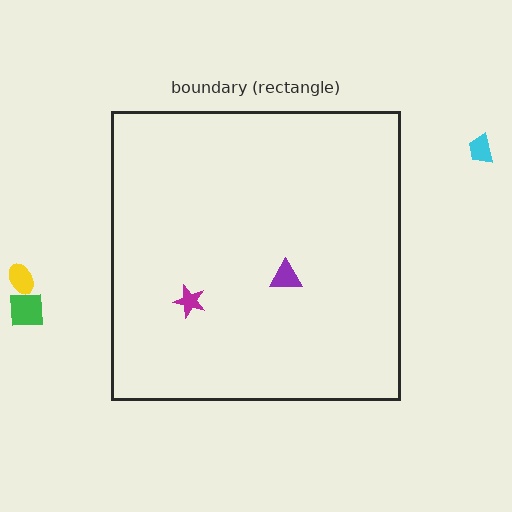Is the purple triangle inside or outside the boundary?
Inside.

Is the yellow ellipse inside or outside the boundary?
Outside.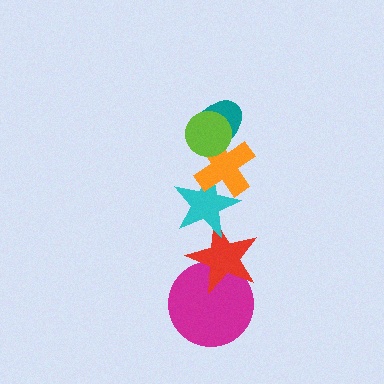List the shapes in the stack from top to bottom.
From top to bottom: the lime circle, the teal ellipse, the orange cross, the cyan star, the red star, the magenta circle.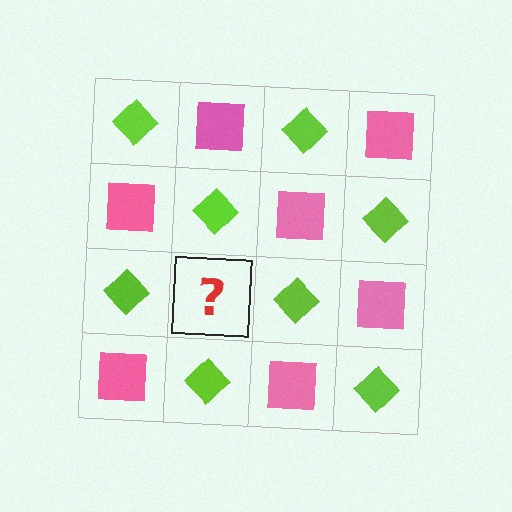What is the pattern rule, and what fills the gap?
The rule is that it alternates lime diamond and pink square in a checkerboard pattern. The gap should be filled with a pink square.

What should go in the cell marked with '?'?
The missing cell should contain a pink square.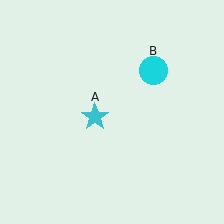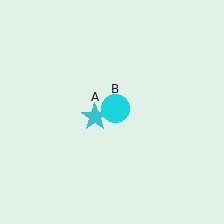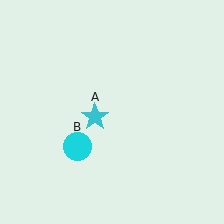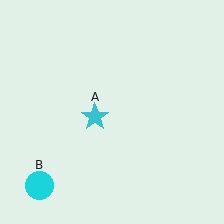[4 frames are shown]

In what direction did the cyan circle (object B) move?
The cyan circle (object B) moved down and to the left.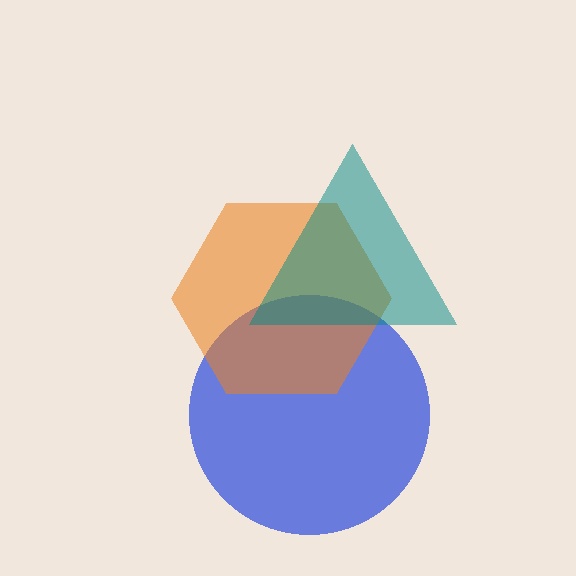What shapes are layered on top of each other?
The layered shapes are: a blue circle, an orange hexagon, a teal triangle.